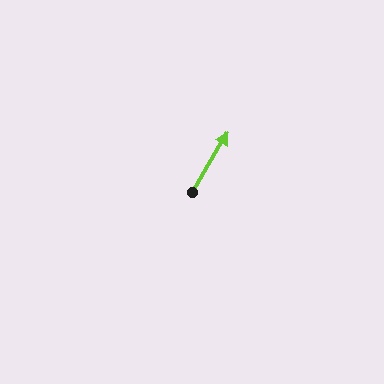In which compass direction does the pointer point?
Northeast.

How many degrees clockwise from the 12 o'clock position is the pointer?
Approximately 30 degrees.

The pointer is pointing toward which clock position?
Roughly 1 o'clock.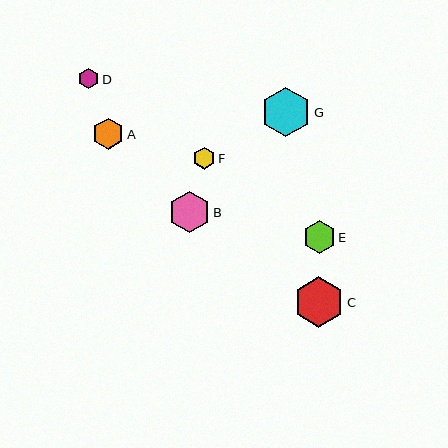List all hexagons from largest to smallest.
From largest to smallest: C, G, B, E, A, F, D.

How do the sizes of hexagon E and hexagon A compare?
Hexagon E and hexagon A are approximately the same size.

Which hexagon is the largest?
Hexagon C is the largest with a size of approximately 50 pixels.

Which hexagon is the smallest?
Hexagon D is the smallest with a size of approximately 20 pixels.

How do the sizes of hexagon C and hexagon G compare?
Hexagon C and hexagon G are approximately the same size.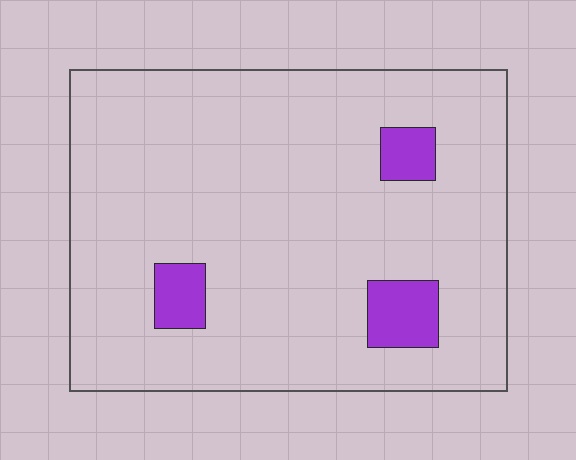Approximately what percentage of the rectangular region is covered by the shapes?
Approximately 10%.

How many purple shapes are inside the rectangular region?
3.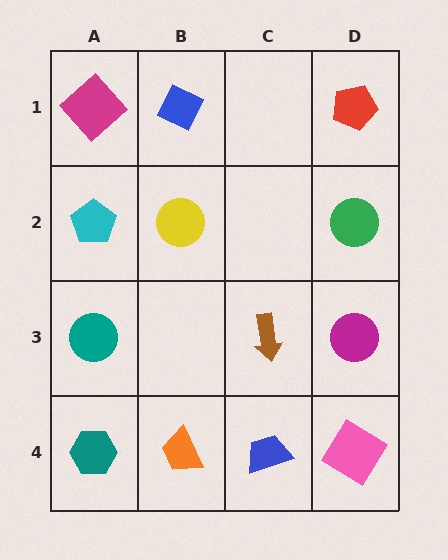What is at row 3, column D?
A magenta circle.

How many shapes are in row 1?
3 shapes.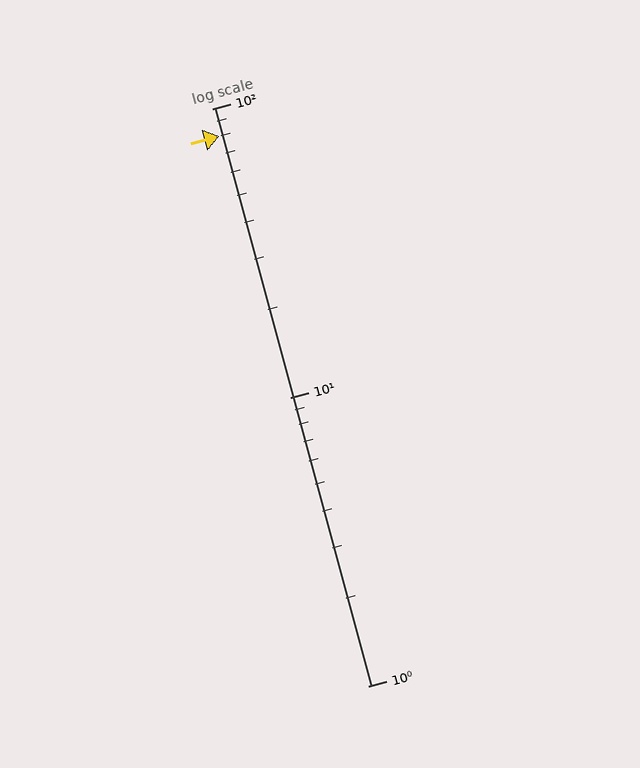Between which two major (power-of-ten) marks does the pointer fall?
The pointer is between 10 and 100.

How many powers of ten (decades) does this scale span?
The scale spans 2 decades, from 1 to 100.